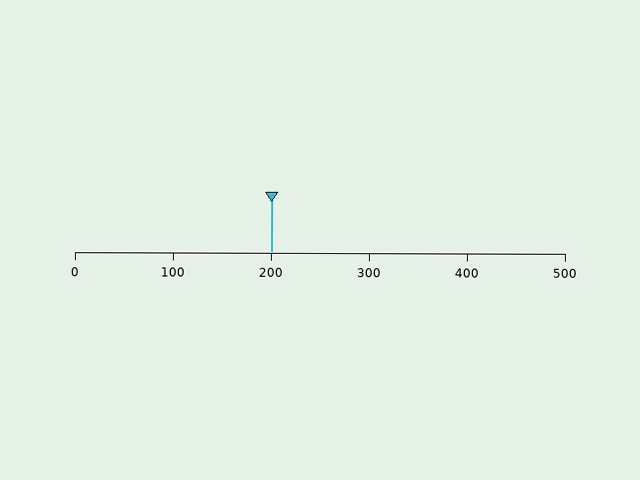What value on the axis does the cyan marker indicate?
The marker indicates approximately 200.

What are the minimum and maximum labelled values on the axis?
The axis runs from 0 to 500.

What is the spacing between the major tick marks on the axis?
The major ticks are spaced 100 apart.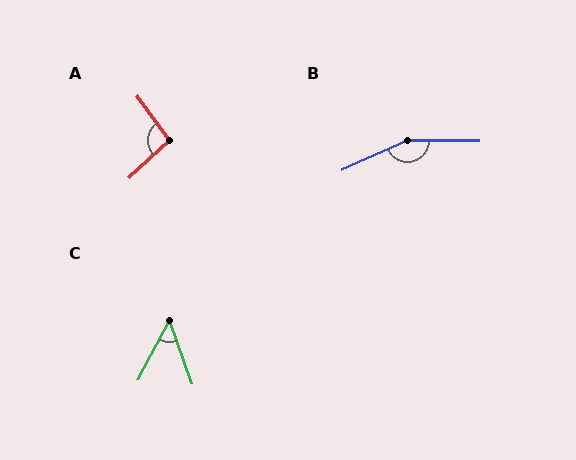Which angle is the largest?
B, at approximately 156 degrees.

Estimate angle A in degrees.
Approximately 97 degrees.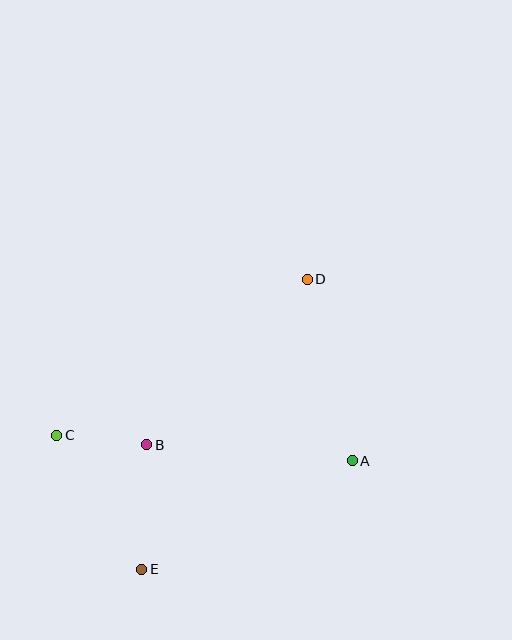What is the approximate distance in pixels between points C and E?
The distance between C and E is approximately 159 pixels.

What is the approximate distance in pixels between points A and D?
The distance between A and D is approximately 187 pixels.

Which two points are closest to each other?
Points B and C are closest to each other.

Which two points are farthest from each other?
Points D and E are farthest from each other.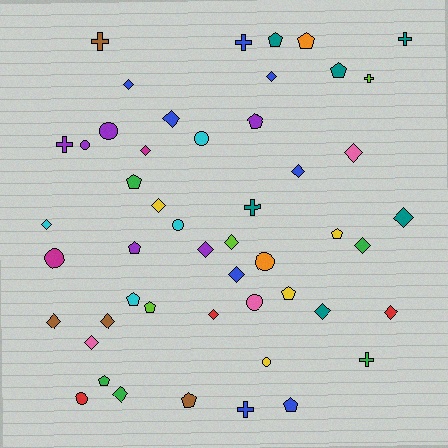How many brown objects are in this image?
There are 4 brown objects.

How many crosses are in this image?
There are 8 crosses.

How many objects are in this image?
There are 50 objects.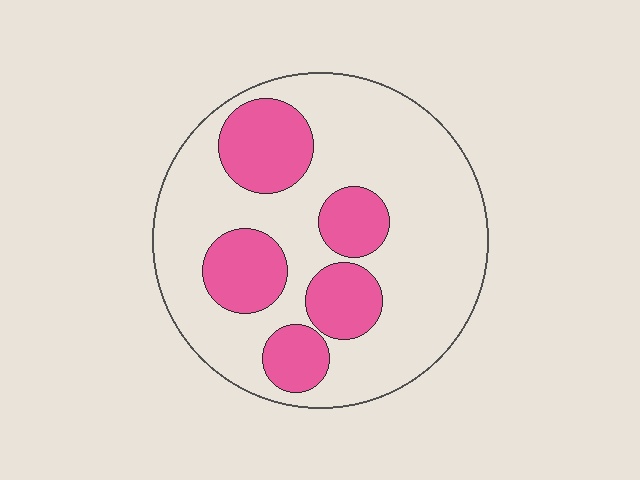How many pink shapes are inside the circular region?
5.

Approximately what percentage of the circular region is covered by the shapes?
Approximately 30%.